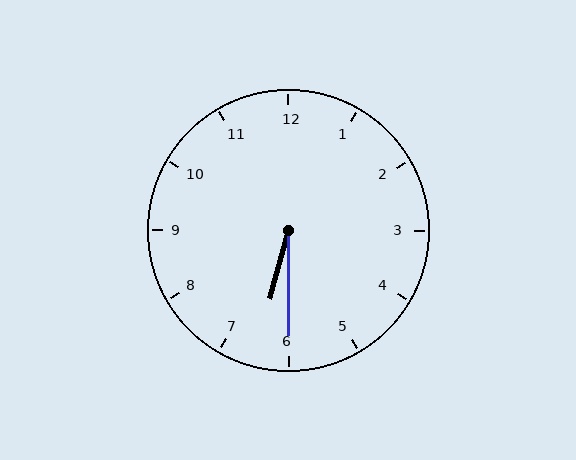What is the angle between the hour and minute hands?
Approximately 15 degrees.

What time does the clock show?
6:30.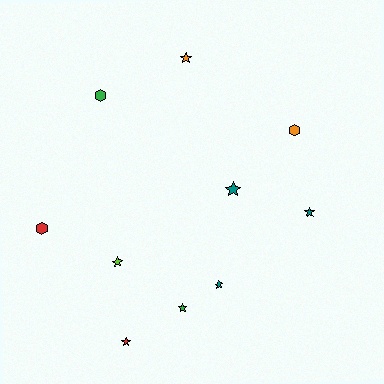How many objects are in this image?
There are 10 objects.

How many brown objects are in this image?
There are no brown objects.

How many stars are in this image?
There are 7 stars.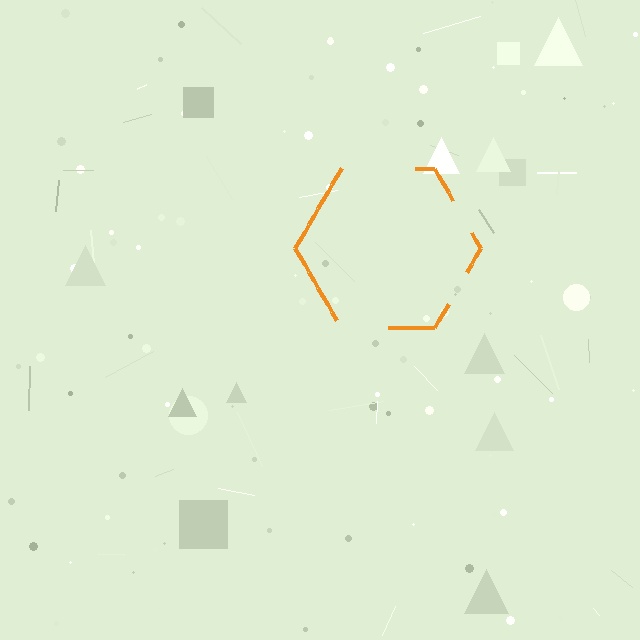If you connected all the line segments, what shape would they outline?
They would outline a hexagon.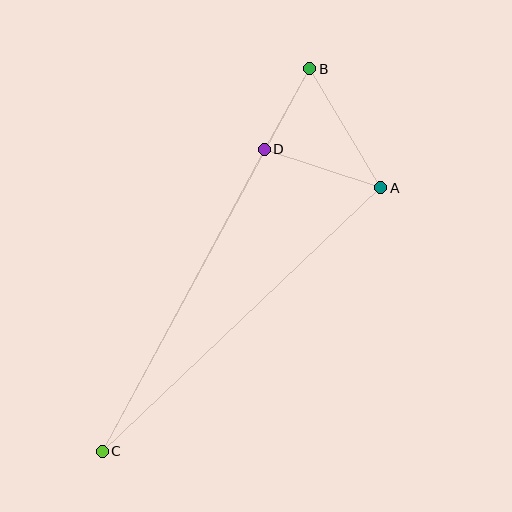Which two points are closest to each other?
Points B and D are closest to each other.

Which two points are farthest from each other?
Points B and C are farthest from each other.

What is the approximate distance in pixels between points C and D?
The distance between C and D is approximately 343 pixels.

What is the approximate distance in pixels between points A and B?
The distance between A and B is approximately 138 pixels.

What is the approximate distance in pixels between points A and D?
The distance between A and D is approximately 122 pixels.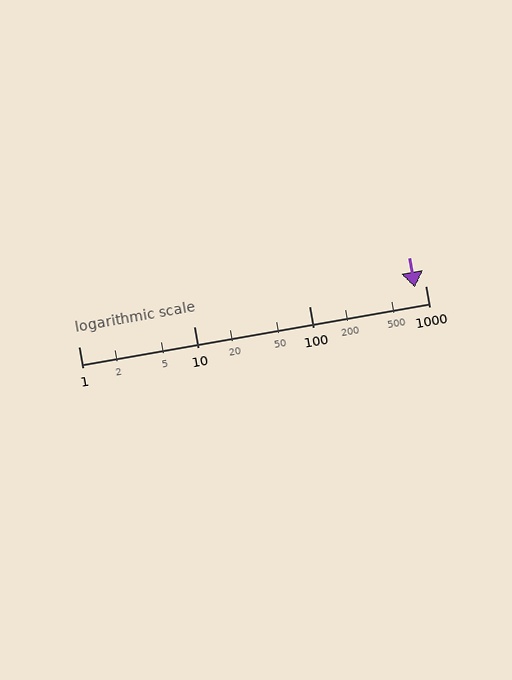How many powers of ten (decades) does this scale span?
The scale spans 3 decades, from 1 to 1000.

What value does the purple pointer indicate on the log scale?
The pointer indicates approximately 810.